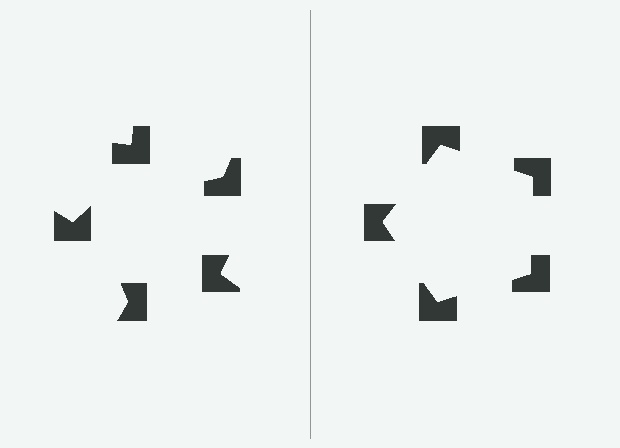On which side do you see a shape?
An illusory pentagon appears on the right side. On the left side the wedge cuts are rotated, so no coherent shape forms.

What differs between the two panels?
The notched squares are positioned identically on both sides; only the wedge orientations differ. On the right they align to a pentagon; on the left they are misaligned.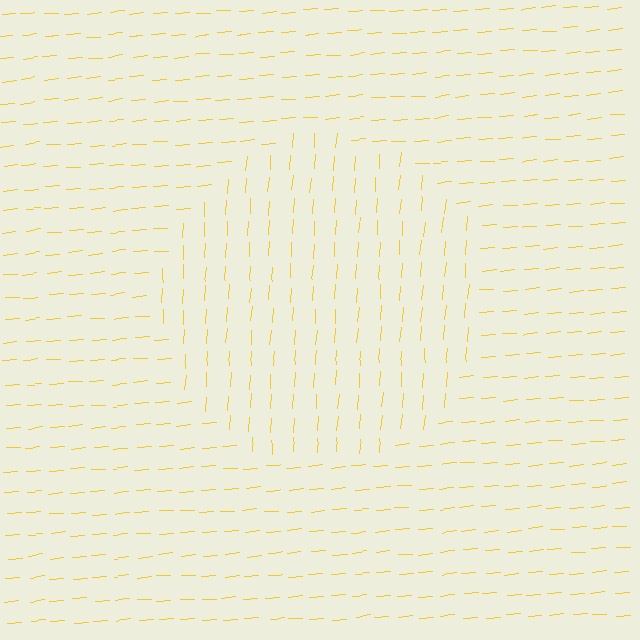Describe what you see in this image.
The image is filled with small yellow line segments. A circle region in the image has lines oriented differently from the surrounding lines, creating a visible texture boundary.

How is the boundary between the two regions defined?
The boundary is defined purely by a change in line orientation (approximately 81 degrees difference). All lines are the same color and thickness.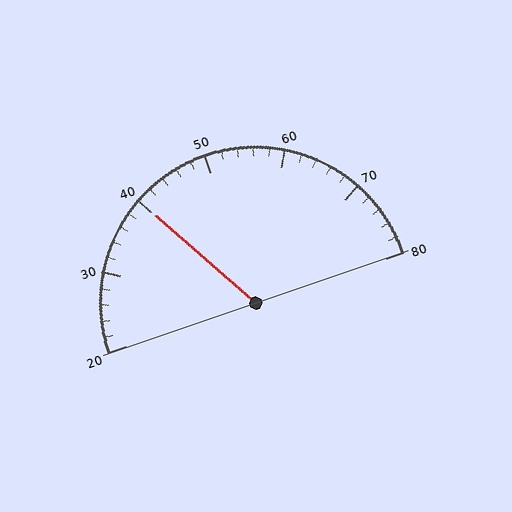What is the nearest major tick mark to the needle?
The nearest major tick mark is 40.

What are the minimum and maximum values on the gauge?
The gauge ranges from 20 to 80.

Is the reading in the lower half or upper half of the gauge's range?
The reading is in the lower half of the range (20 to 80).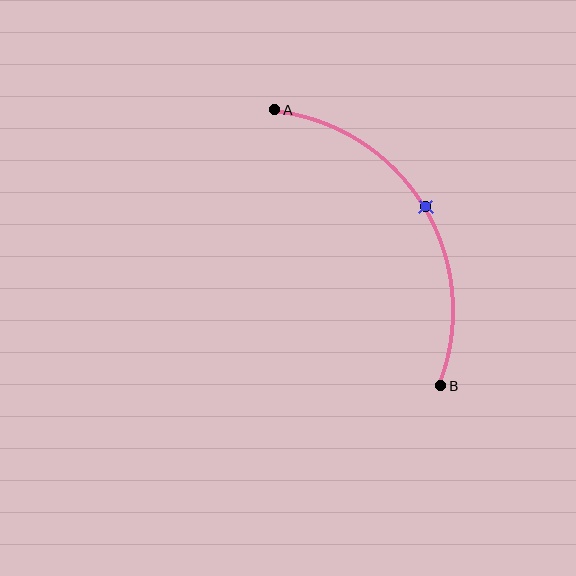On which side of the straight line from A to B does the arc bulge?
The arc bulges to the right of the straight line connecting A and B.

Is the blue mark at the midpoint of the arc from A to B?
Yes. The blue mark lies on the arc at equal arc-length from both A and B — it is the arc midpoint.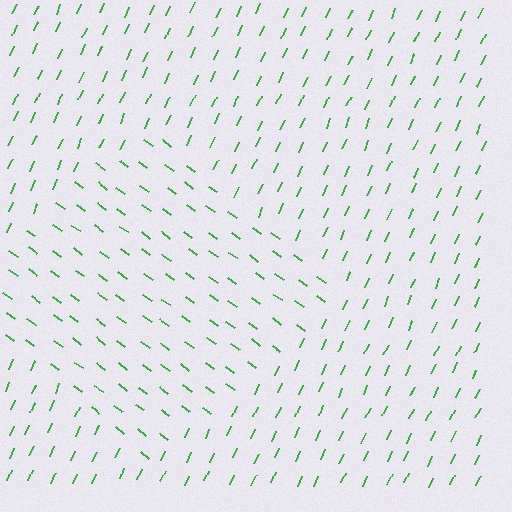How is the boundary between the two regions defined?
The boundary is defined purely by a change in line orientation (approximately 78 degrees difference). All lines are the same color and thickness.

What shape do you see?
I see a diamond.